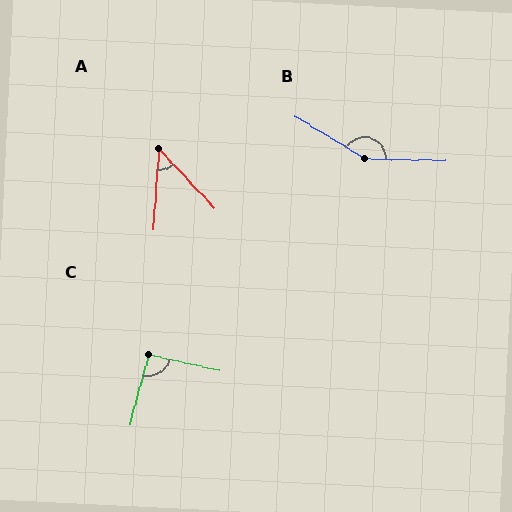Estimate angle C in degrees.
Approximately 92 degrees.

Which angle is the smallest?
A, at approximately 47 degrees.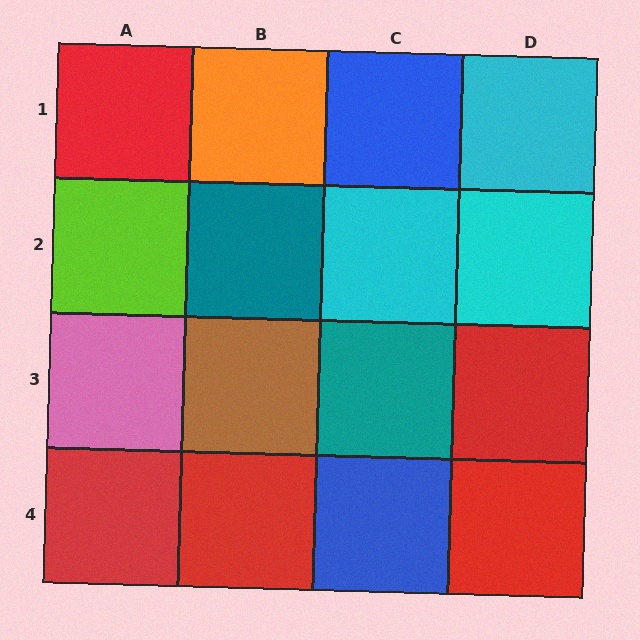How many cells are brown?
1 cell is brown.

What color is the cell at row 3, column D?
Red.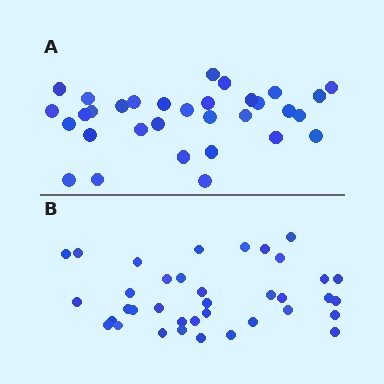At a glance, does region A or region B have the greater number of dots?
Region B (the bottom region) has more dots.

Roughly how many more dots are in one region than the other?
Region B has about 5 more dots than region A.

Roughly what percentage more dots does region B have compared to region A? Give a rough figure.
About 15% more.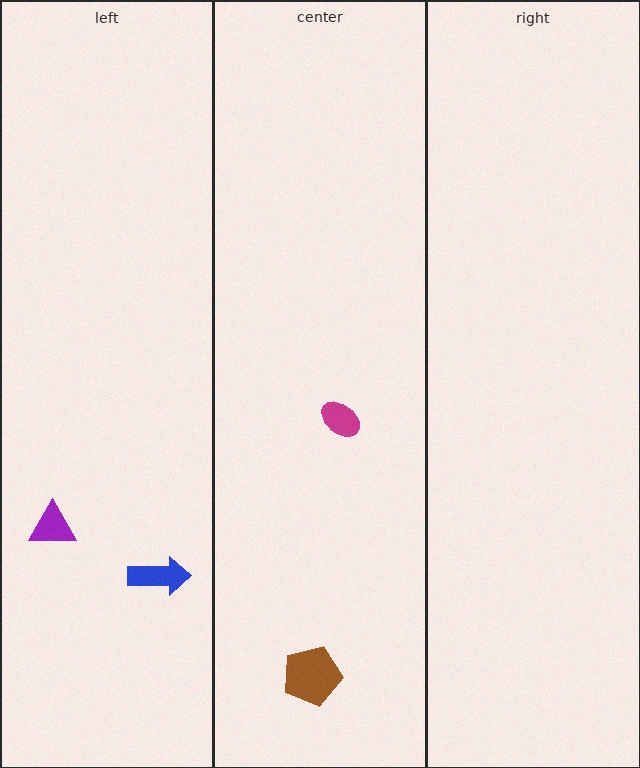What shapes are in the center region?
The brown pentagon, the magenta ellipse.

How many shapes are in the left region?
2.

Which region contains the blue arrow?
The left region.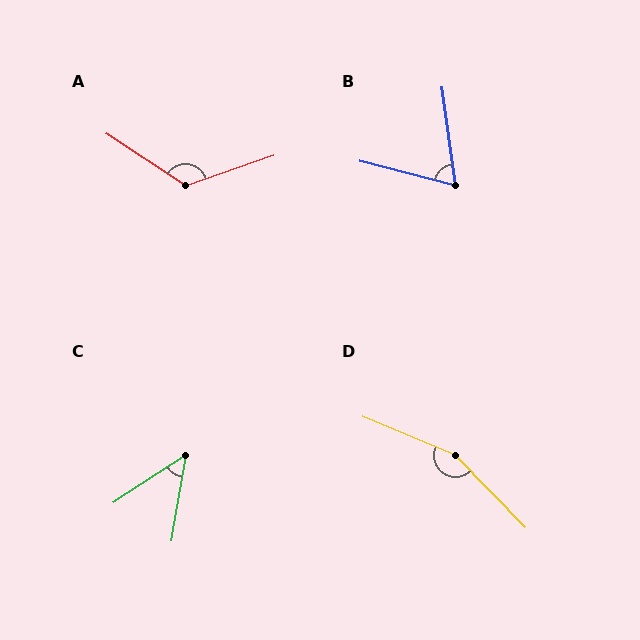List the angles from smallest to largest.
C (47°), B (68°), A (128°), D (157°).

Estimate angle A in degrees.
Approximately 128 degrees.